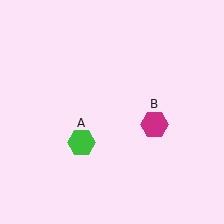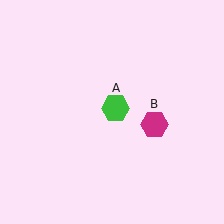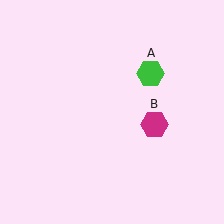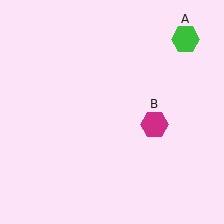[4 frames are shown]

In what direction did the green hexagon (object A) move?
The green hexagon (object A) moved up and to the right.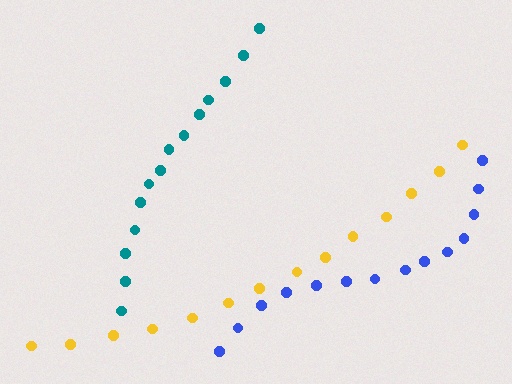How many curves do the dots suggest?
There are 3 distinct paths.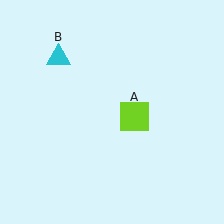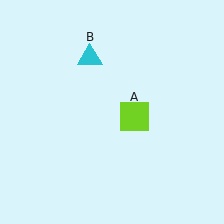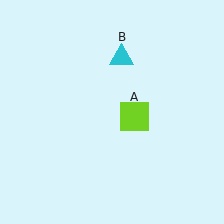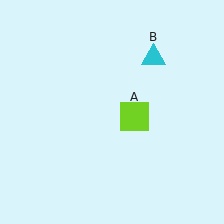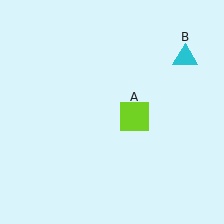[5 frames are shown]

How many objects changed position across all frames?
1 object changed position: cyan triangle (object B).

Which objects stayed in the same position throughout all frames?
Lime square (object A) remained stationary.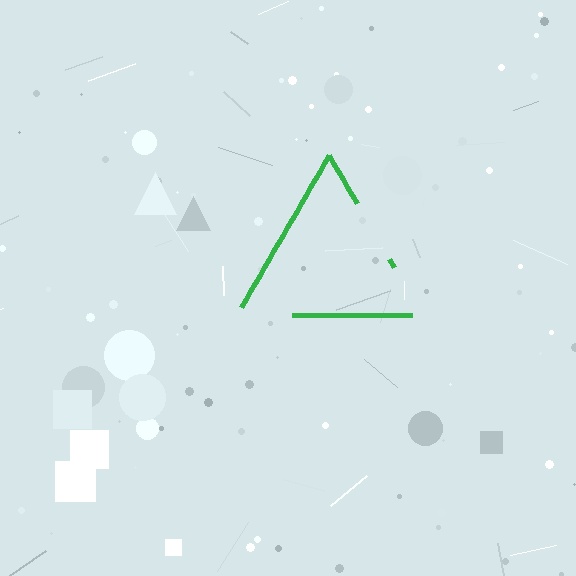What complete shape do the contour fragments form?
The contour fragments form a triangle.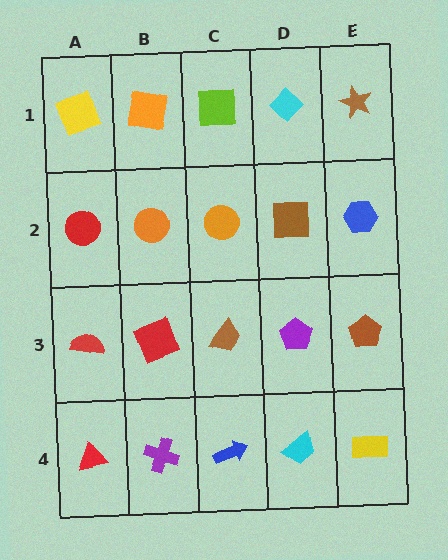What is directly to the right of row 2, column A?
An orange circle.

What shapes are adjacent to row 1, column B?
An orange circle (row 2, column B), a yellow square (row 1, column A), a lime square (row 1, column C).